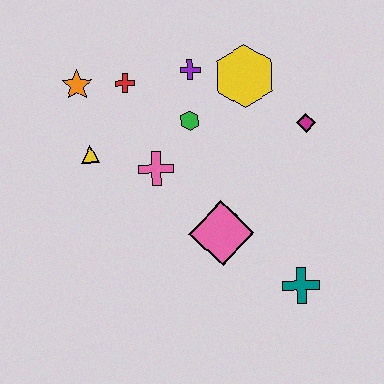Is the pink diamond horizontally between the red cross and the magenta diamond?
Yes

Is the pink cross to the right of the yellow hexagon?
No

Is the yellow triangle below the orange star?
Yes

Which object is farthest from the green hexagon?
The teal cross is farthest from the green hexagon.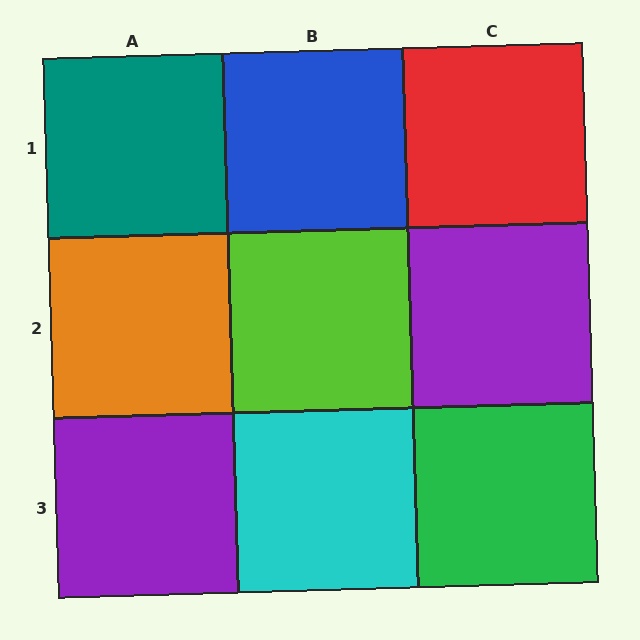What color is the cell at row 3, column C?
Green.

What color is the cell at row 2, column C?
Purple.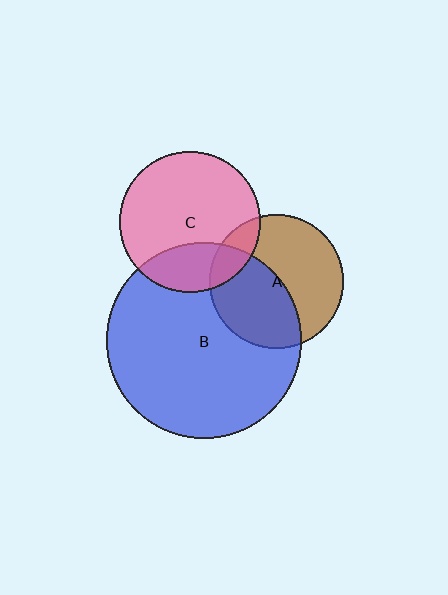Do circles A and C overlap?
Yes.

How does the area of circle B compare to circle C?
Approximately 1.9 times.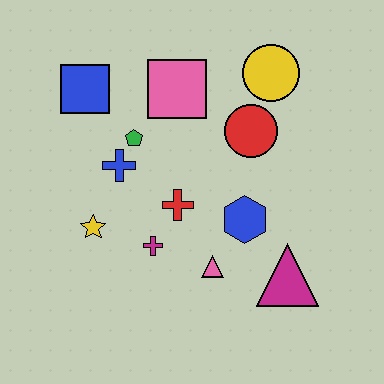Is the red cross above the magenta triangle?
Yes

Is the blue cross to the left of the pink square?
Yes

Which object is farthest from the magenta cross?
The yellow circle is farthest from the magenta cross.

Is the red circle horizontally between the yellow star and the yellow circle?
Yes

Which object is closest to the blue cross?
The green pentagon is closest to the blue cross.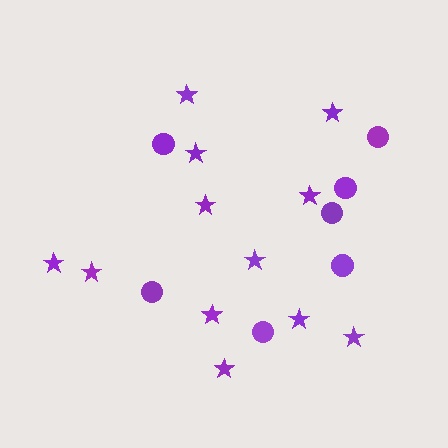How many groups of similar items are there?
There are 2 groups: one group of circles (7) and one group of stars (12).